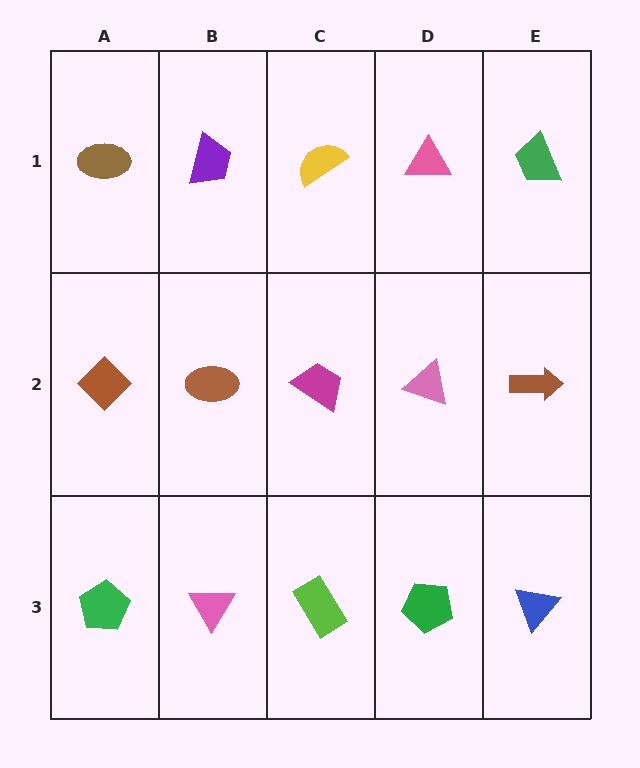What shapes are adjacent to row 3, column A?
A brown diamond (row 2, column A), a pink triangle (row 3, column B).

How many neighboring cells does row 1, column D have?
3.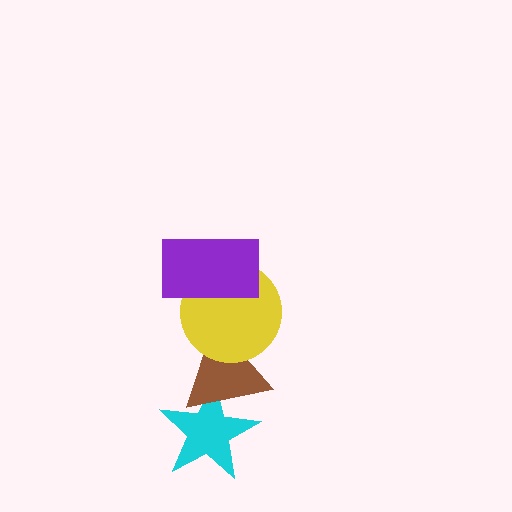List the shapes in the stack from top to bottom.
From top to bottom: the purple rectangle, the yellow circle, the brown triangle, the cyan star.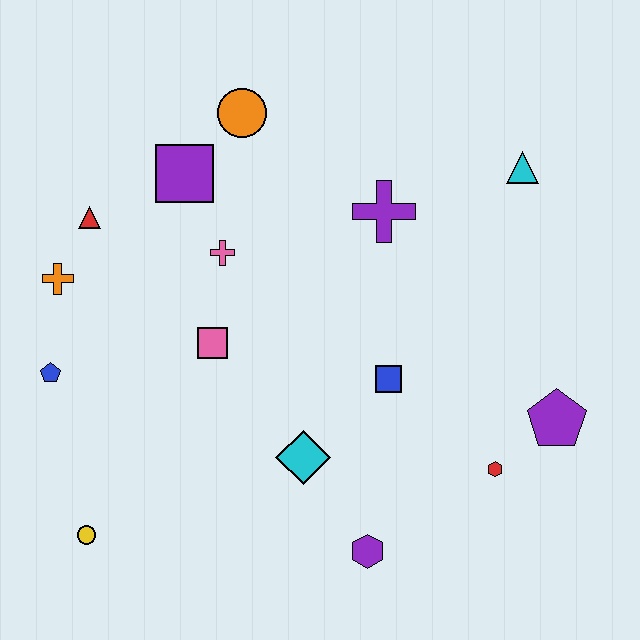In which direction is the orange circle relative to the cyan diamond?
The orange circle is above the cyan diamond.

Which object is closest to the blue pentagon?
The orange cross is closest to the blue pentagon.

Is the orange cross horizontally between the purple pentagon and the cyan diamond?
No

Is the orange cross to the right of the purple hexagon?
No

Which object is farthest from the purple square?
The purple pentagon is farthest from the purple square.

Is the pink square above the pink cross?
No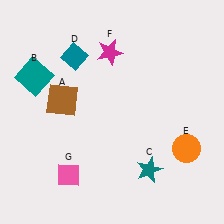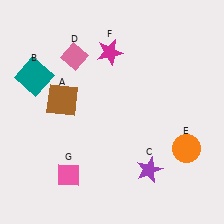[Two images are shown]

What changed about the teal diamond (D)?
In Image 1, D is teal. In Image 2, it changed to pink.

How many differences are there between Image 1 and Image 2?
There are 2 differences between the two images.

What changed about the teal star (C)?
In Image 1, C is teal. In Image 2, it changed to purple.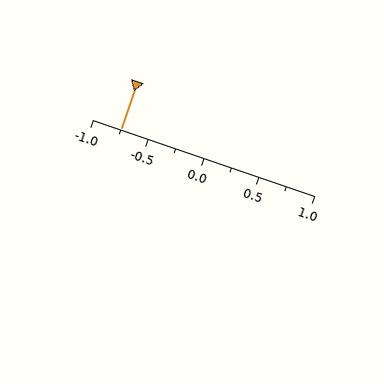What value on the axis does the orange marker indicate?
The marker indicates approximately -0.75.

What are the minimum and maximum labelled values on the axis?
The axis runs from -1.0 to 1.0.